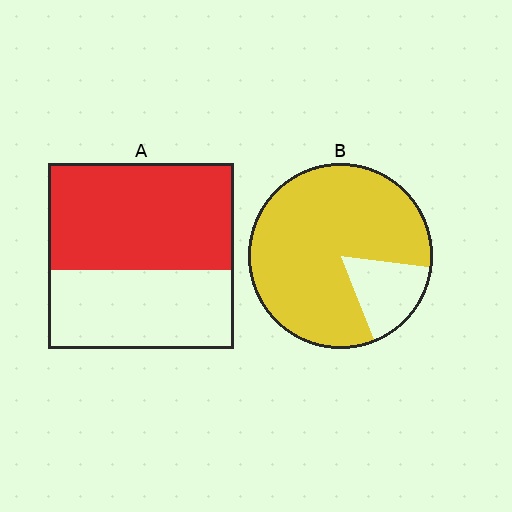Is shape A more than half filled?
Yes.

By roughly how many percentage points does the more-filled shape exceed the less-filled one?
By roughly 25 percentage points (B over A).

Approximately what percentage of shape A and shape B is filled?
A is approximately 60% and B is approximately 85%.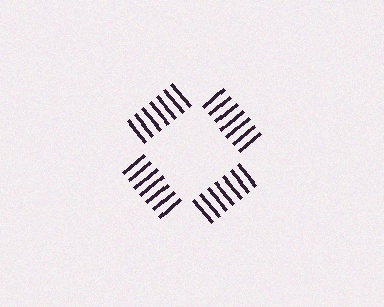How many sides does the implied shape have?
4 sides — the line-ends trace a square.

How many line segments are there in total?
28 — 7 along each of the 4 edges.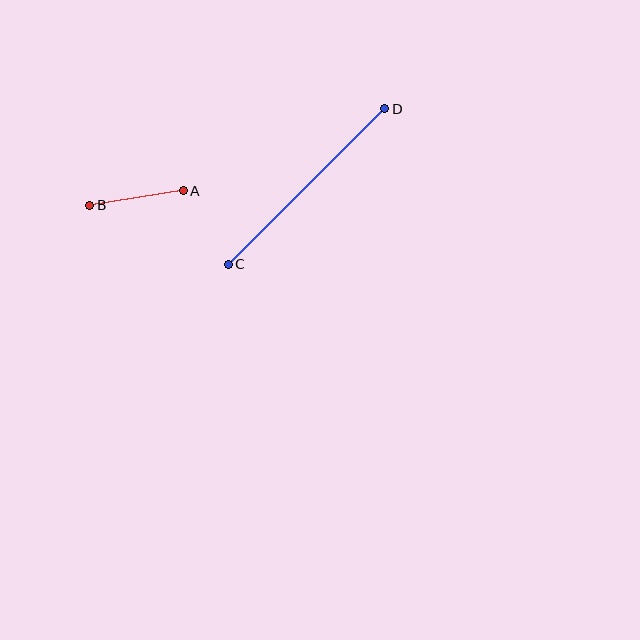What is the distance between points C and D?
The distance is approximately 221 pixels.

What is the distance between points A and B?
The distance is approximately 95 pixels.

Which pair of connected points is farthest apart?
Points C and D are farthest apart.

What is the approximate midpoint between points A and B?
The midpoint is at approximately (136, 198) pixels.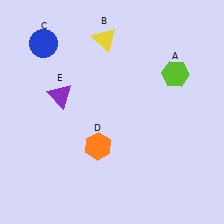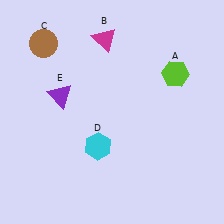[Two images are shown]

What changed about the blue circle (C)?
In Image 1, C is blue. In Image 2, it changed to brown.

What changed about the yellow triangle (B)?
In Image 1, B is yellow. In Image 2, it changed to magenta.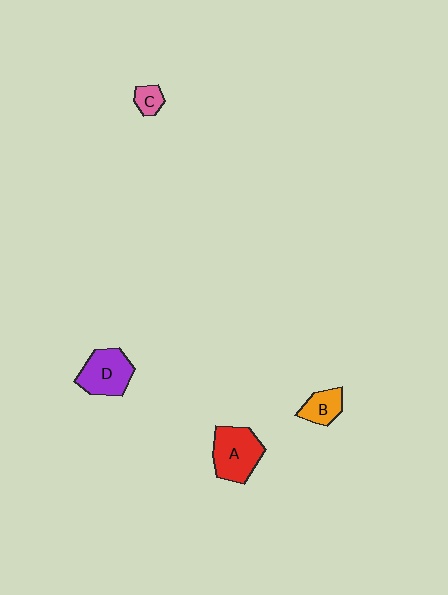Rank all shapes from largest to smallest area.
From largest to smallest: A (red), D (purple), B (orange), C (pink).